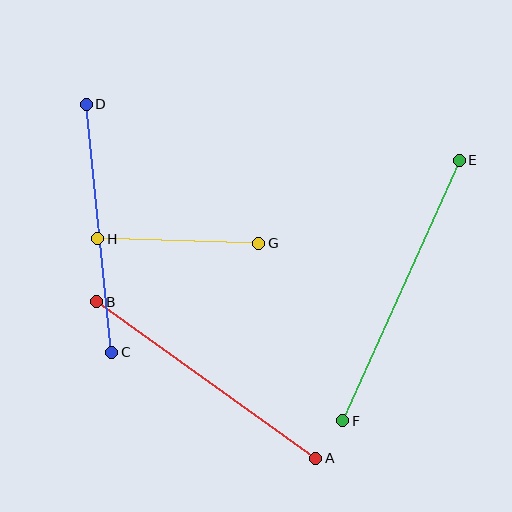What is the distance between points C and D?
The distance is approximately 249 pixels.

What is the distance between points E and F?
The distance is approximately 285 pixels.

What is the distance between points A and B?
The distance is approximately 269 pixels.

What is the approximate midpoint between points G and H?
The midpoint is at approximately (178, 241) pixels.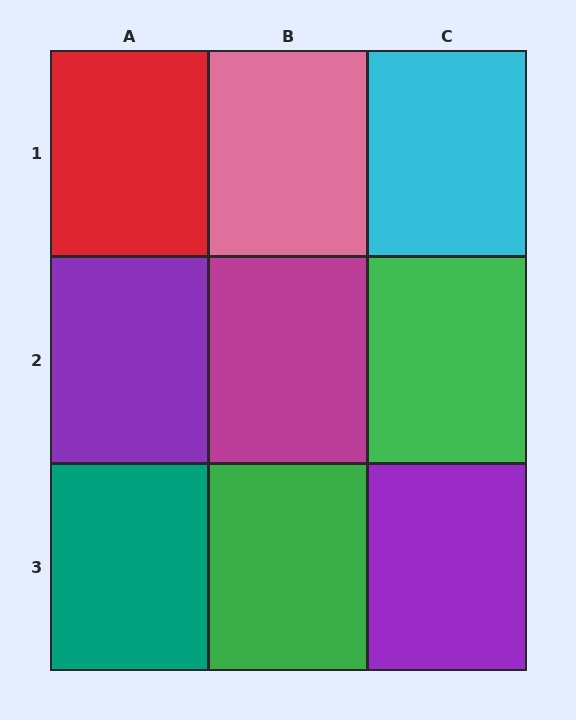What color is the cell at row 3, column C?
Purple.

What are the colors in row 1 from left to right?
Red, pink, cyan.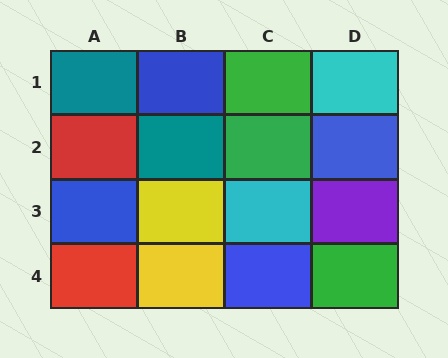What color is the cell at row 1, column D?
Cyan.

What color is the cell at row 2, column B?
Teal.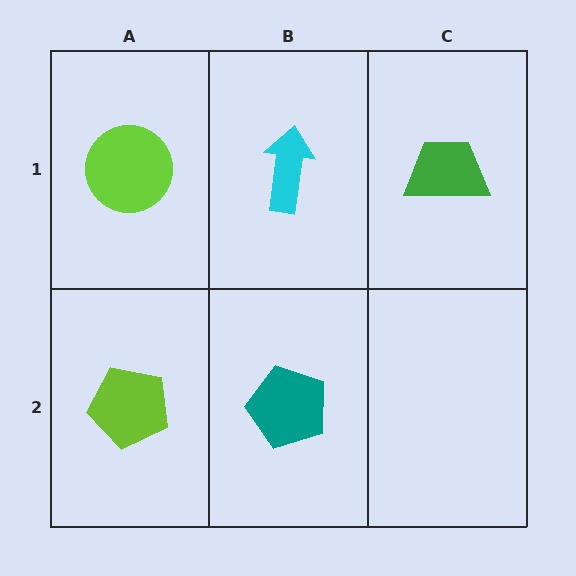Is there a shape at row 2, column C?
No, that cell is empty.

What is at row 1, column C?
A green trapezoid.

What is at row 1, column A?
A lime circle.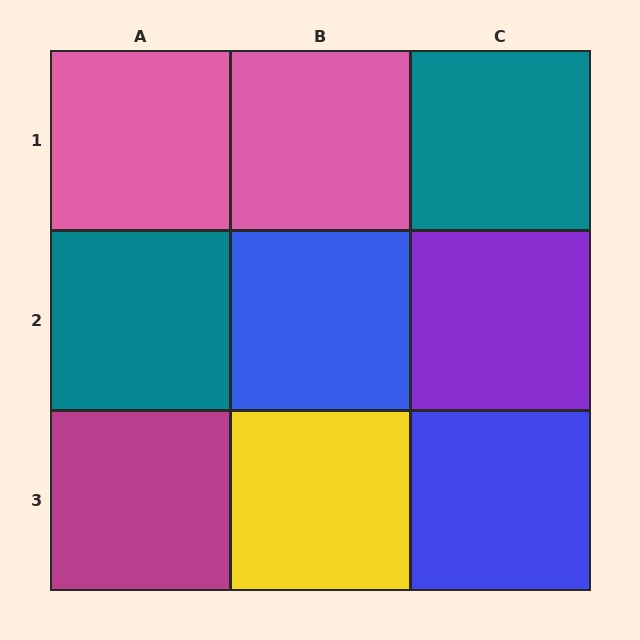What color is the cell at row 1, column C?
Teal.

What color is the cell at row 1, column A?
Pink.